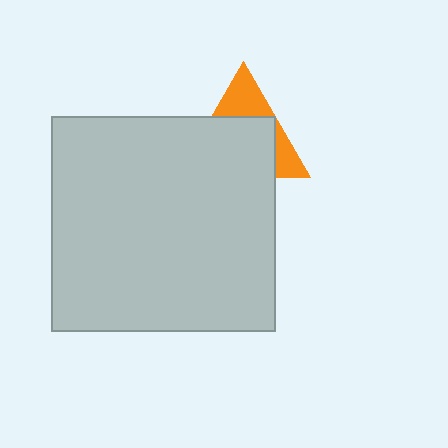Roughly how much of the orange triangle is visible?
A small part of it is visible (roughly 36%).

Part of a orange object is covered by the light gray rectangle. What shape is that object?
It is a triangle.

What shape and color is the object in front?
The object in front is a light gray rectangle.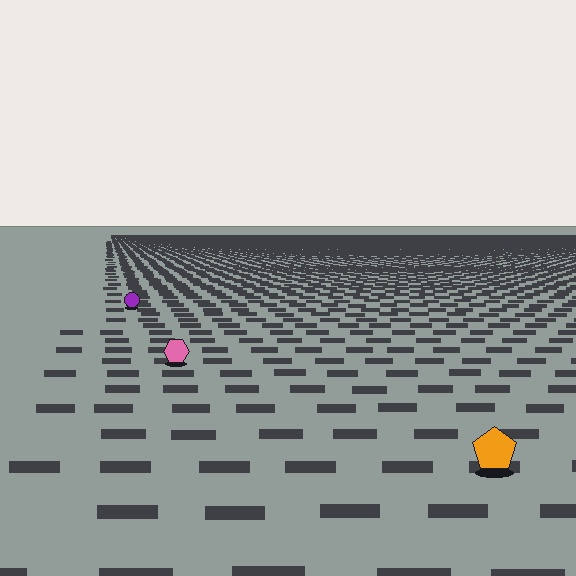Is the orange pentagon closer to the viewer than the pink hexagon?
Yes. The orange pentagon is closer — you can tell from the texture gradient: the ground texture is coarser near it.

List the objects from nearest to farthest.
From nearest to farthest: the orange pentagon, the pink hexagon, the purple circle.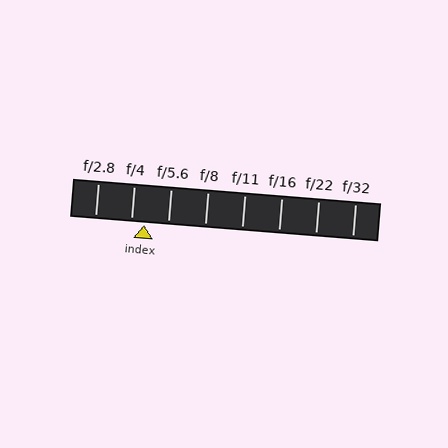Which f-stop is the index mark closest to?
The index mark is closest to f/4.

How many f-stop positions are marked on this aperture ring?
There are 8 f-stop positions marked.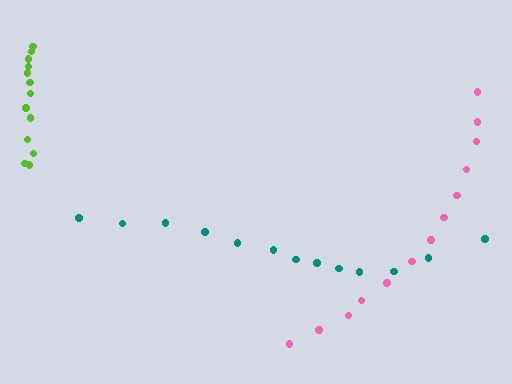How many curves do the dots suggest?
There are 3 distinct paths.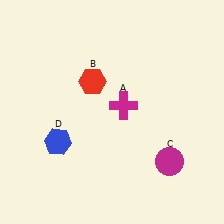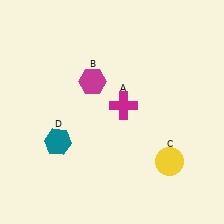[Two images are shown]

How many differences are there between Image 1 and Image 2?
There are 3 differences between the two images.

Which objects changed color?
B changed from red to magenta. C changed from magenta to yellow. D changed from blue to teal.